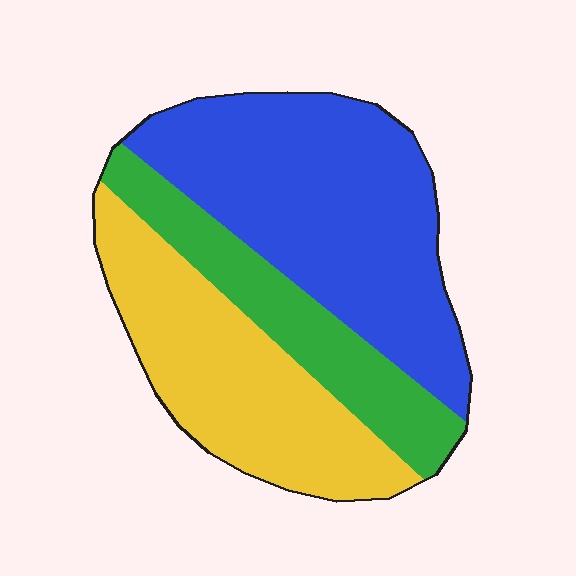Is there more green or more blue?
Blue.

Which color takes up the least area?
Green, at roughly 20%.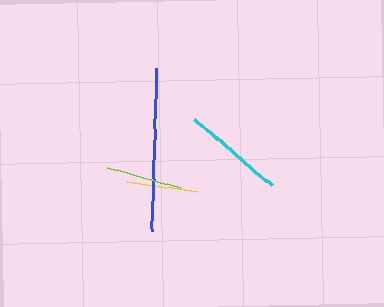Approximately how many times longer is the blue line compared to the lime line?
The blue line is approximately 2.2 times the length of the lime line.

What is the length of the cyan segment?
The cyan segment is approximately 102 pixels long.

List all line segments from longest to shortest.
From longest to shortest: blue, cyan, lime, yellow.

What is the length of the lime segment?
The lime segment is approximately 75 pixels long.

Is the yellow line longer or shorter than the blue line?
The blue line is longer than the yellow line.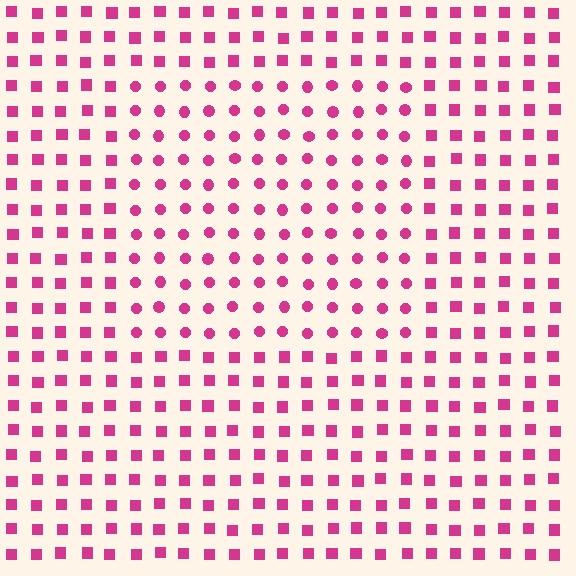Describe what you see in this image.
The image is filled with small magenta elements arranged in a uniform grid. A rectangle-shaped region contains circles, while the surrounding area contains squares. The boundary is defined purely by the change in element shape.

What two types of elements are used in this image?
The image uses circles inside the rectangle region and squares outside it.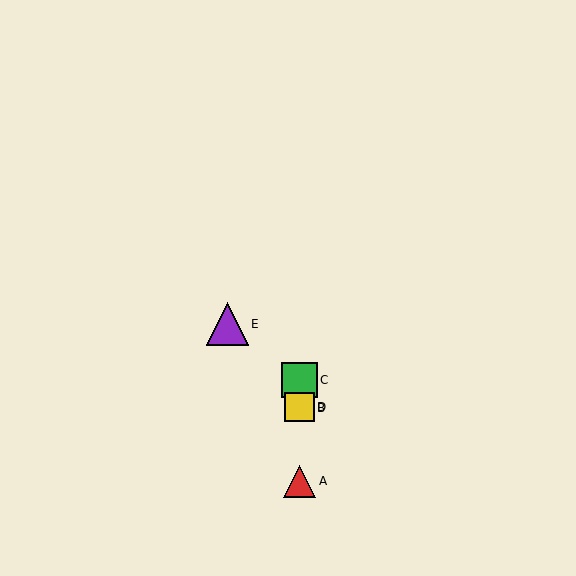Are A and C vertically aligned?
Yes, both are at x≈299.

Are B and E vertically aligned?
No, B is at x≈299 and E is at x≈227.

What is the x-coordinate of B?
Object B is at x≈299.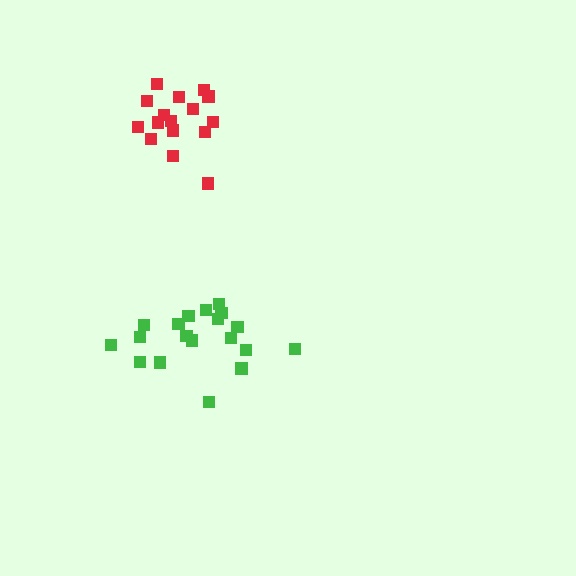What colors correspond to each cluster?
The clusters are colored: green, red.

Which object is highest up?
The red cluster is topmost.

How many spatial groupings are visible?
There are 2 spatial groupings.